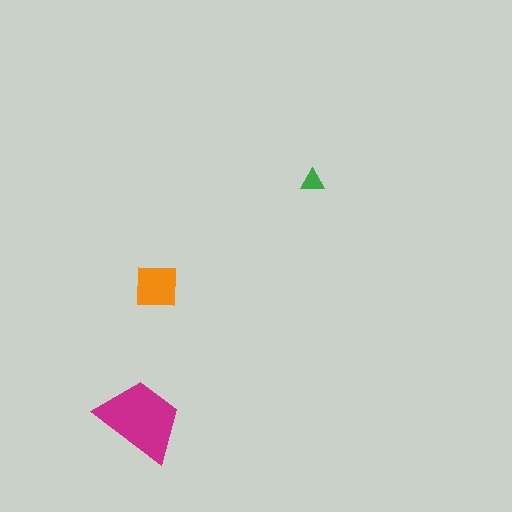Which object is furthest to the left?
The magenta trapezoid is leftmost.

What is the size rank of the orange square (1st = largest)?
2nd.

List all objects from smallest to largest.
The green triangle, the orange square, the magenta trapezoid.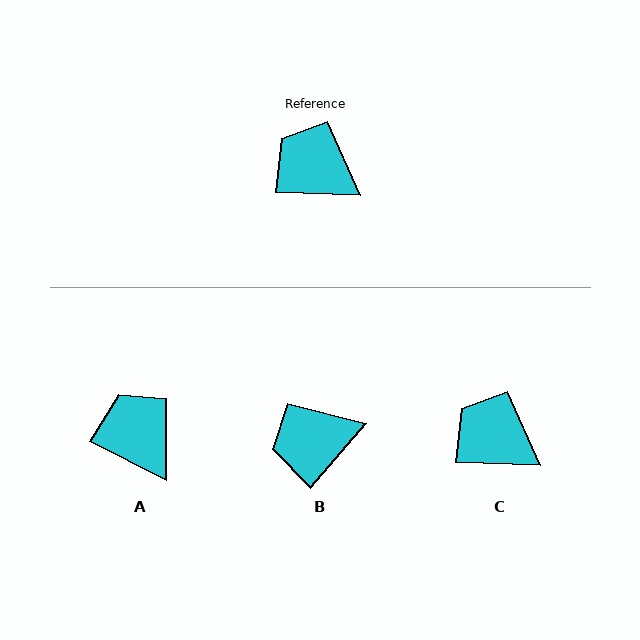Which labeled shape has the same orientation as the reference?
C.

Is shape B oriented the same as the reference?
No, it is off by about 52 degrees.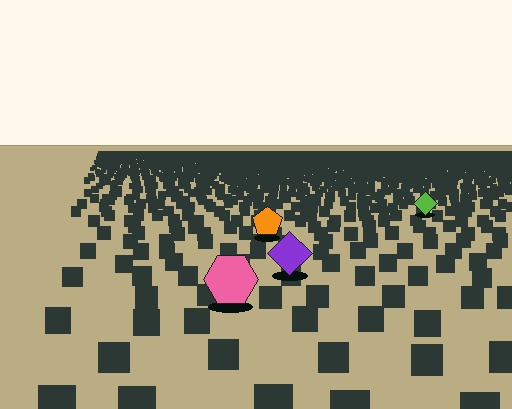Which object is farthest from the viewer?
The lime diamond is farthest from the viewer. It appears smaller and the ground texture around it is denser.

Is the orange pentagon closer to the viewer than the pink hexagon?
No. The pink hexagon is closer — you can tell from the texture gradient: the ground texture is coarser near it.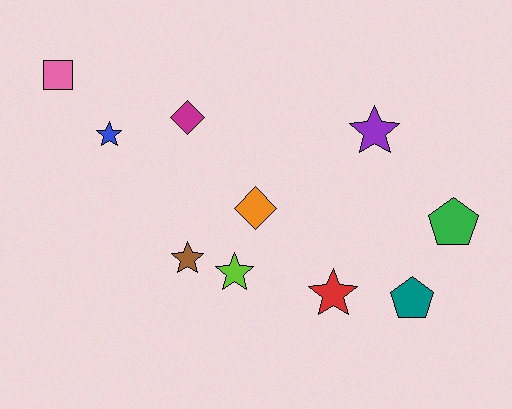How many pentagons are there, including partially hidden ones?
There are 2 pentagons.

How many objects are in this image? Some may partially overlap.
There are 10 objects.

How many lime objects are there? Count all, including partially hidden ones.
There is 1 lime object.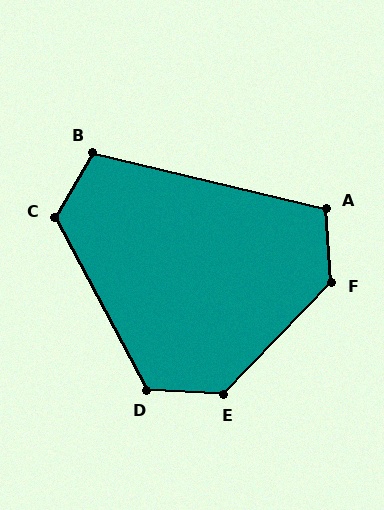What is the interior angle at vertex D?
Approximately 121 degrees (obtuse).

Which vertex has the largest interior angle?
F, at approximately 132 degrees.